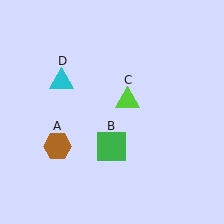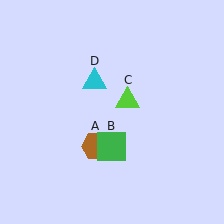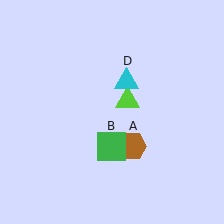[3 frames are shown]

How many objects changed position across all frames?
2 objects changed position: brown hexagon (object A), cyan triangle (object D).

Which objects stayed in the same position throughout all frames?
Green square (object B) and lime triangle (object C) remained stationary.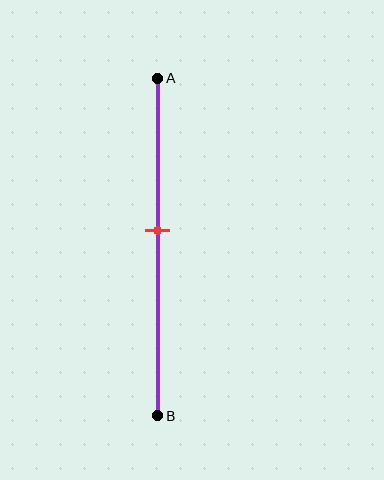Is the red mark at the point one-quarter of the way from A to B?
No, the mark is at about 45% from A, not at the 25% one-quarter point.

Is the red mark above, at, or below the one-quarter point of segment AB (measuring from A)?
The red mark is below the one-quarter point of segment AB.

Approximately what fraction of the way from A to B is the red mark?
The red mark is approximately 45% of the way from A to B.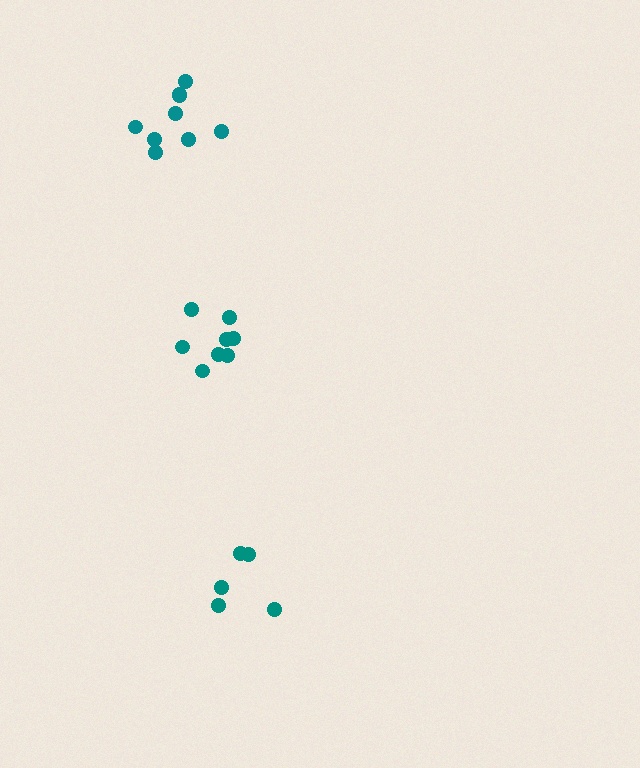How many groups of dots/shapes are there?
There are 3 groups.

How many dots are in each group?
Group 1: 8 dots, Group 2: 5 dots, Group 3: 9 dots (22 total).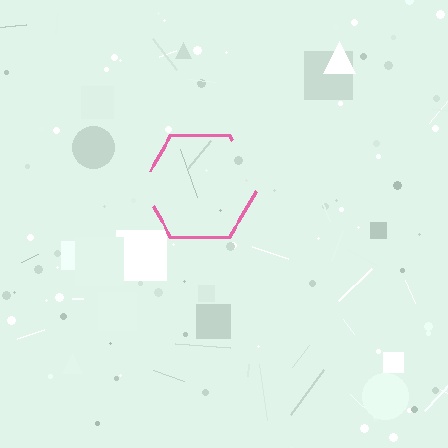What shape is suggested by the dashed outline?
The dashed outline suggests a hexagon.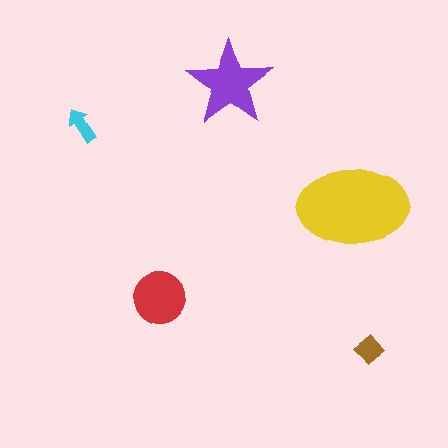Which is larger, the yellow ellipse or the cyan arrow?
The yellow ellipse.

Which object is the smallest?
The cyan arrow.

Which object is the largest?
The yellow ellipse.